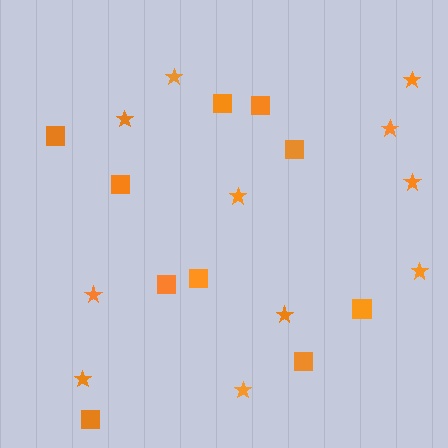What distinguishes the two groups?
There are 2 groups: one group of stars (11) and one group of squares (10).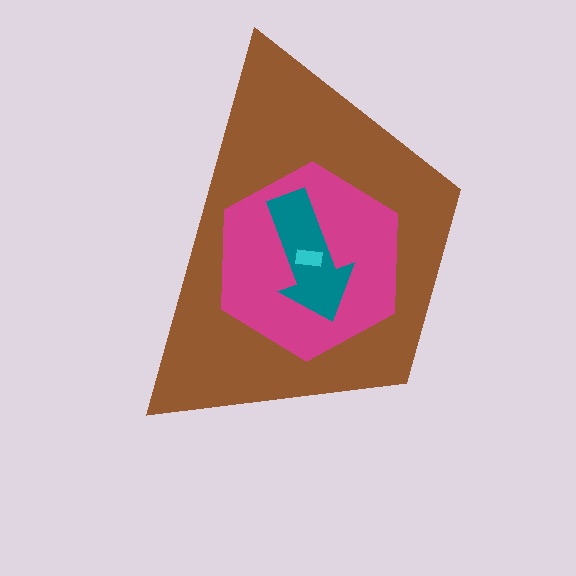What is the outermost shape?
The brown trapezoid.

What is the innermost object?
The cyan rectangle.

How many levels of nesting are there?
4.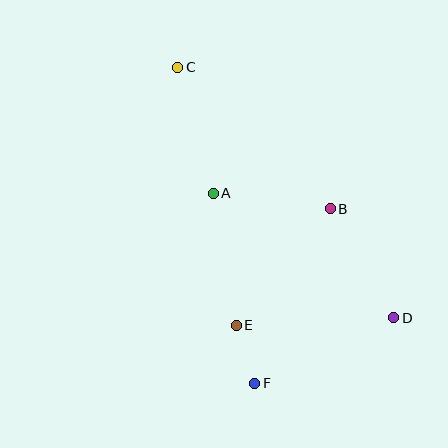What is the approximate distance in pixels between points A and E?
The distance between A and E is approximately 134 pixels.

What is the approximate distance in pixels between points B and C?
The distance between B and C is approximately 208 pixels.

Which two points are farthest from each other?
Points C and D are farthest from each other.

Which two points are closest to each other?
Points E and F are closest to each other.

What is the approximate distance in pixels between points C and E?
The distance between C and E is approximately 265 pixels.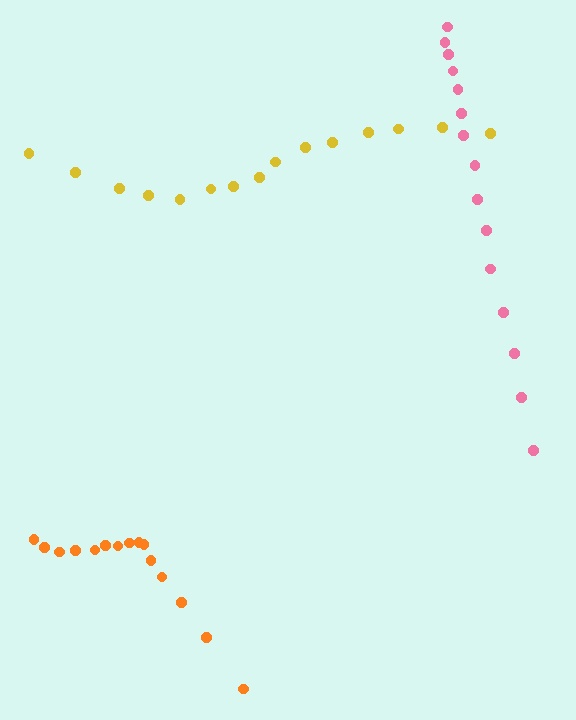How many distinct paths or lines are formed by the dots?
There are 3 distinct paths.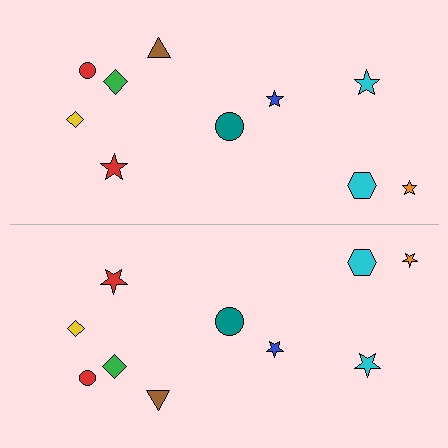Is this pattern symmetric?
Yes, this pattern has bilateral (reflection) symmetry.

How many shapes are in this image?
There are 20 shapes in this image.